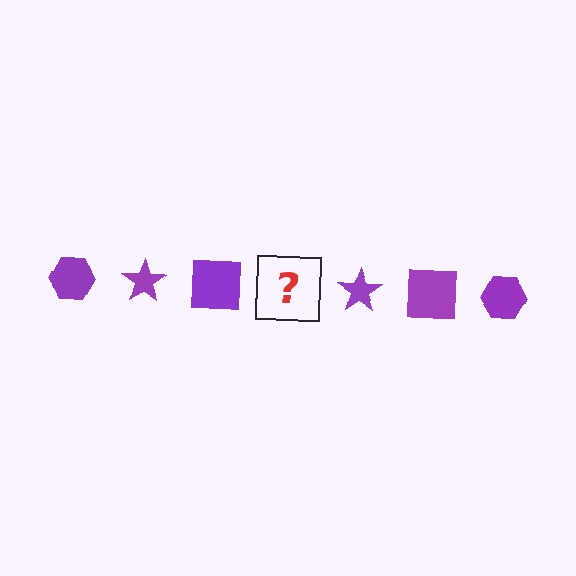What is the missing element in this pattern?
The missing element is a purple hexagon.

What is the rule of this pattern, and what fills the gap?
The rule is that the pattern cycles through hexagon, star, square shapes in purple. The gap should be filled with a purple hexagon.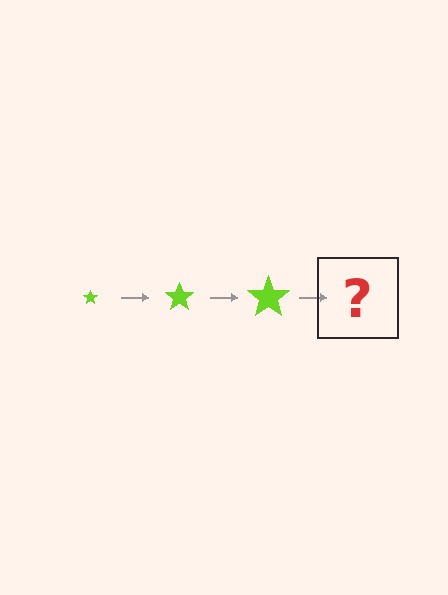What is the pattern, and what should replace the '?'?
The pattern is that the star gets progressively larger each step. The '?' should be a lime star, larger than the previous one.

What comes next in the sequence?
The next element should be a lime star, larger than the previous one.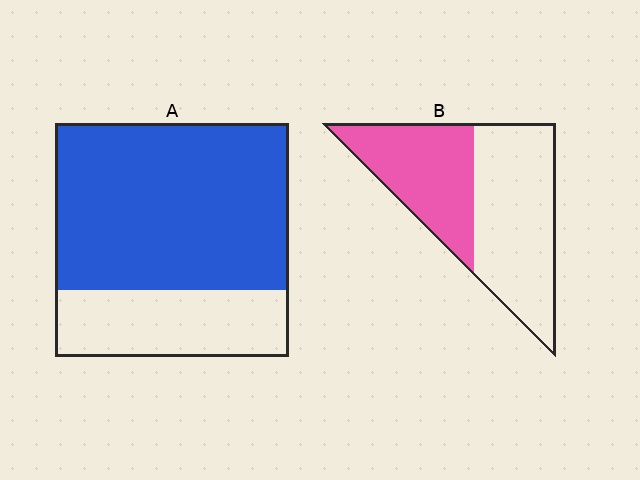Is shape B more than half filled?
No.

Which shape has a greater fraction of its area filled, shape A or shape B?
Shape A.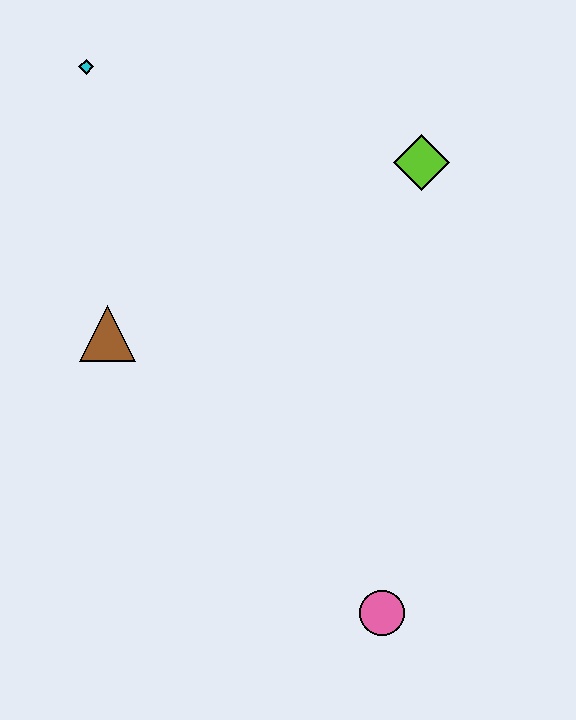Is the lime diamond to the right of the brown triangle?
Yes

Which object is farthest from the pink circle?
The cyan diamond is farthest from the pink circle.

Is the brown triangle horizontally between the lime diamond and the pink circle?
No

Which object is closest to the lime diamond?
The cyan diamond is closest to the lime diamond.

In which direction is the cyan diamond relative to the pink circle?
The cyan diamond is above the pink circle.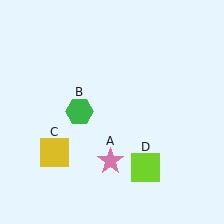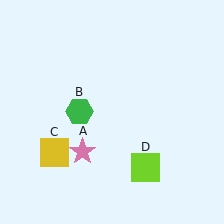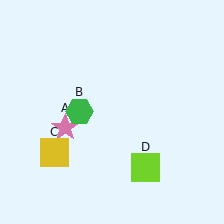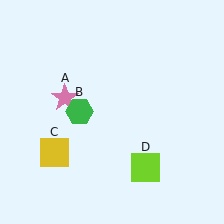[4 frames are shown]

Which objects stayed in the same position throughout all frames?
Green hexagon (object B) and yellow square (object C) and lime square (object D) remained stationary.